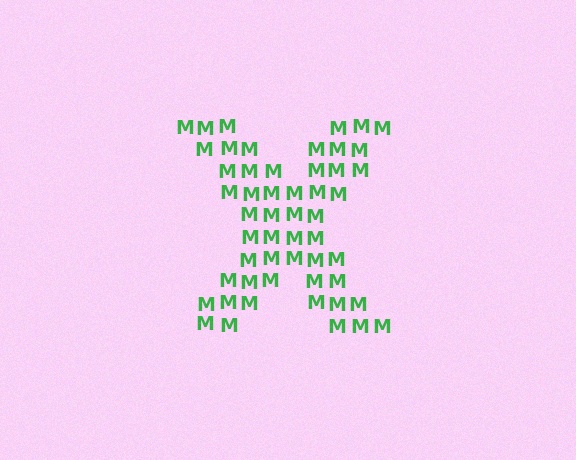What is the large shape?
The large shape is the letter X.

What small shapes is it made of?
It is made of small letter M's.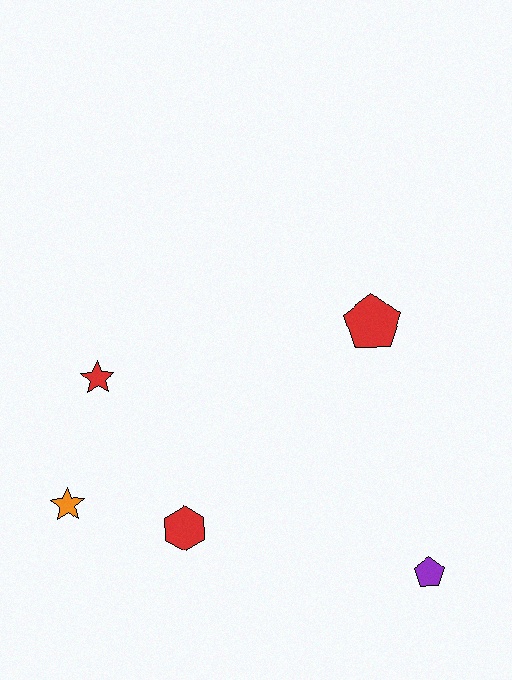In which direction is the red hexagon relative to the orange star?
The red hexagon is to the right of the orange star.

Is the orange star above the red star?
No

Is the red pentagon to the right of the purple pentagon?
No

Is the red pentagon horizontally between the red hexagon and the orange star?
No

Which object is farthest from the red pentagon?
The orange star is farthest from the red pentagon.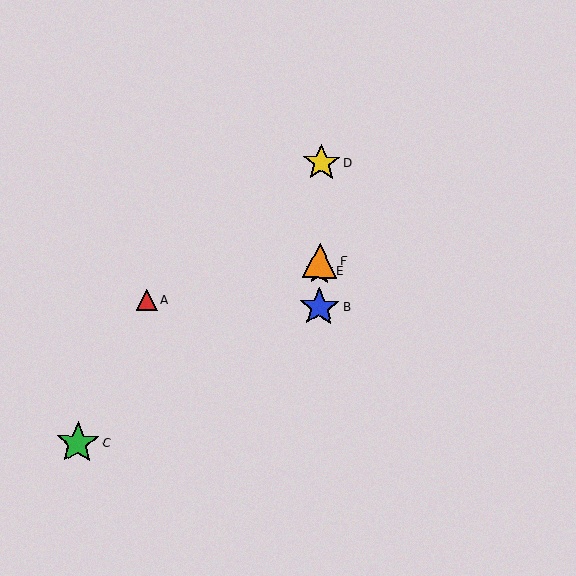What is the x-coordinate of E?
Object E is at x≈320.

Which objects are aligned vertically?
Objects B, D, E, F are aligned vertically.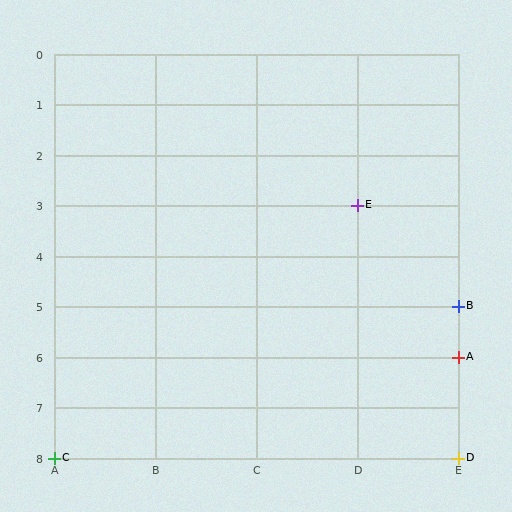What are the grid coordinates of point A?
Point A is at grid coordinates (E, 6).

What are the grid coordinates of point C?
Point C is at grid coordinates (A, 8).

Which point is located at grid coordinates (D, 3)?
Point E is at (D, 3).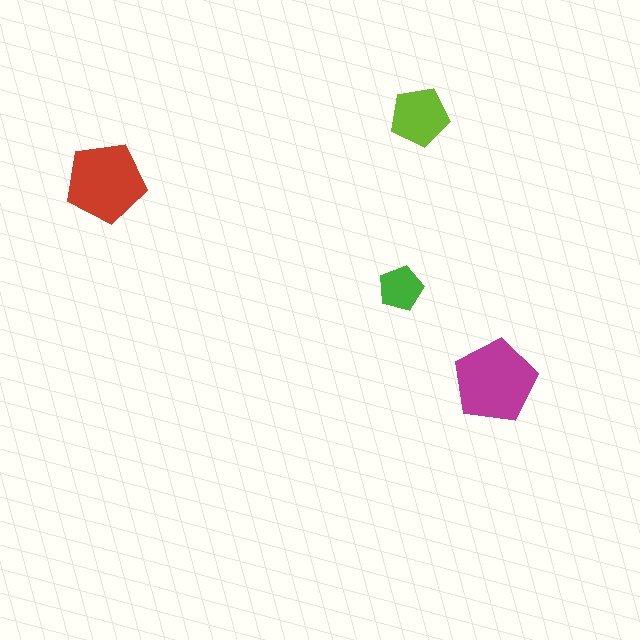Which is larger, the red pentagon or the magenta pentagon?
The magenta one.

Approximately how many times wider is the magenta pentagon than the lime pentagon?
About 1.5 times wider.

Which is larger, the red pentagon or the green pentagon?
The red one.